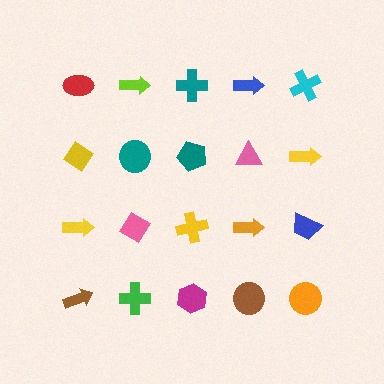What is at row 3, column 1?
A yellow arrow.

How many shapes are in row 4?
5 shapes.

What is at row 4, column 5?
An orange circle.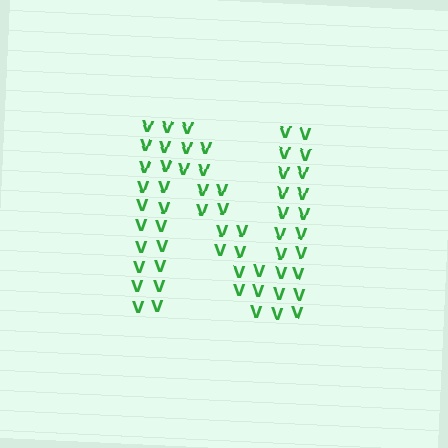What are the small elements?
The small elements are letter V's.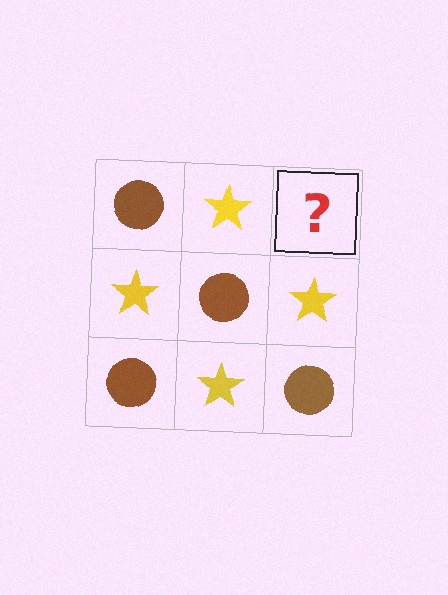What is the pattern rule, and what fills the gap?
The rule is that it alternates brown circle and yellow star in a checkerboard pattern. The gap should be filled with a brown circle.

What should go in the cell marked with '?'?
The missing cell should contain a brown circle.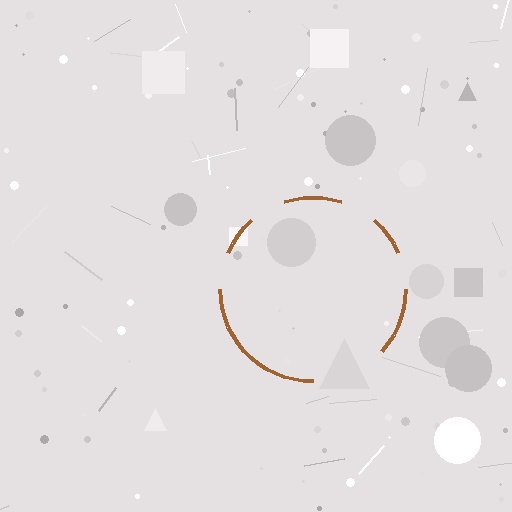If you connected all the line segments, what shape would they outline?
They would outline a circle.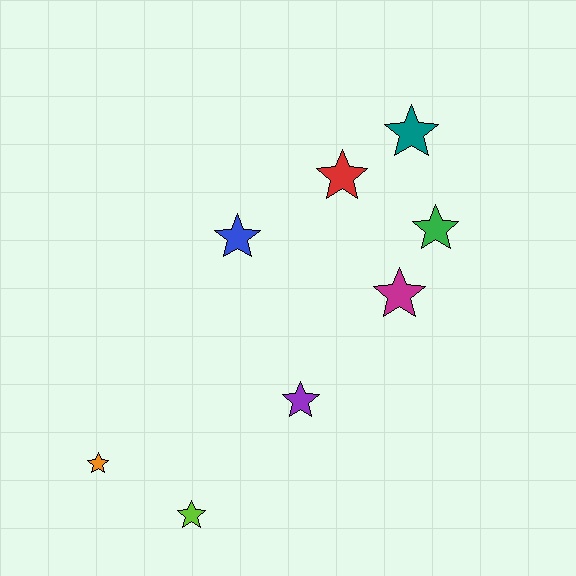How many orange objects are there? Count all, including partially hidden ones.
There is 1 orange object.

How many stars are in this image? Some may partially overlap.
There are 8 stars.